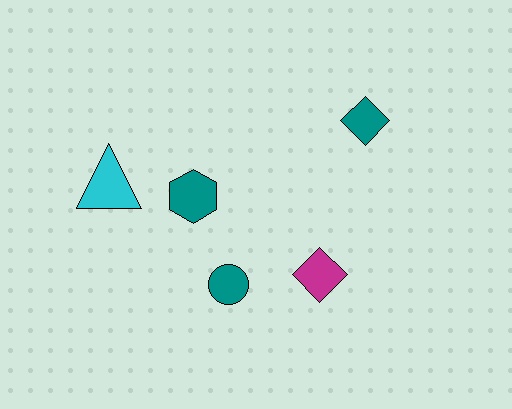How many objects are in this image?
There are 5 objects.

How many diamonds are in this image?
There are 2 diamonds.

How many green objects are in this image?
There are no green objects.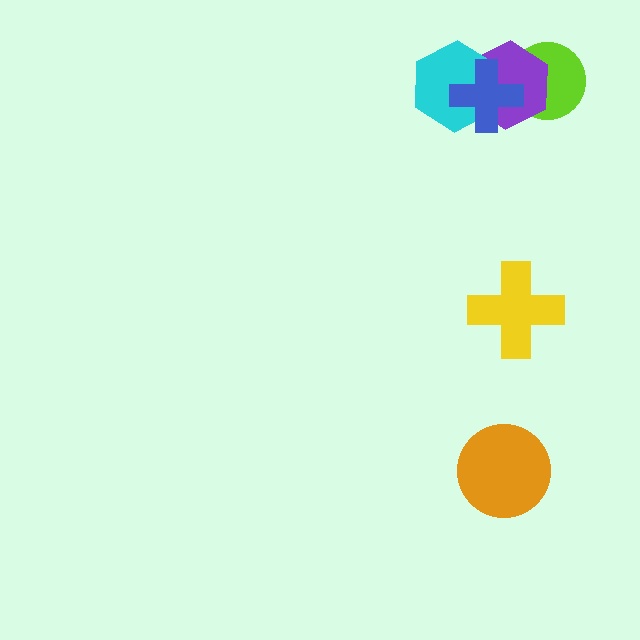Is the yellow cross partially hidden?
No, no other shape covers it.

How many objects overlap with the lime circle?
2 objects overlap with the lime circle.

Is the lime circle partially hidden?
Yes, it is partially covered by another shape.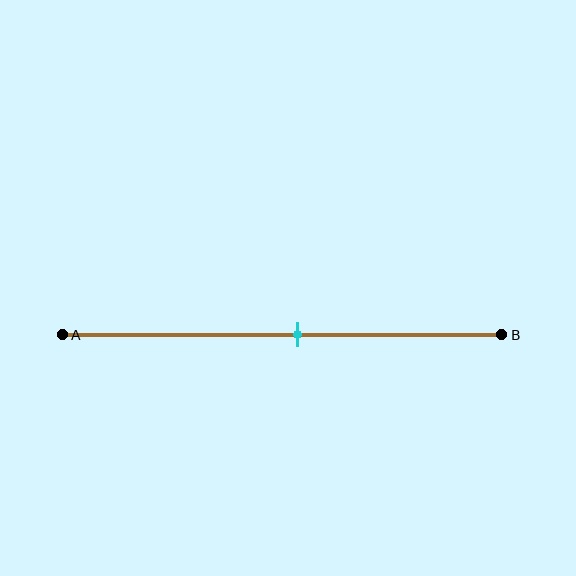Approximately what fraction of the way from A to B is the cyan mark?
The cyan mark is approximately 55% of the way from A to B.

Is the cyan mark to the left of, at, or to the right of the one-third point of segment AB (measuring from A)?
The cyan mark is to the right of the one-third point of segment AB.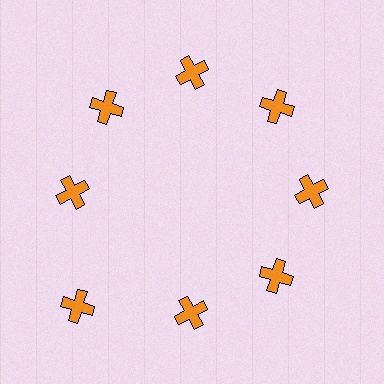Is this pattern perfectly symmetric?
No. The 8 orange crosses are arranged in a ring, but one element near the 8 o'clock position is pushed outward from the center, breaking the 8-fold rotational symmetry.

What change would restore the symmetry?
The symmetry would be restored by moving it inward, back onto the ring so that all 8 crosses sit at equal angles and equal distance from the center.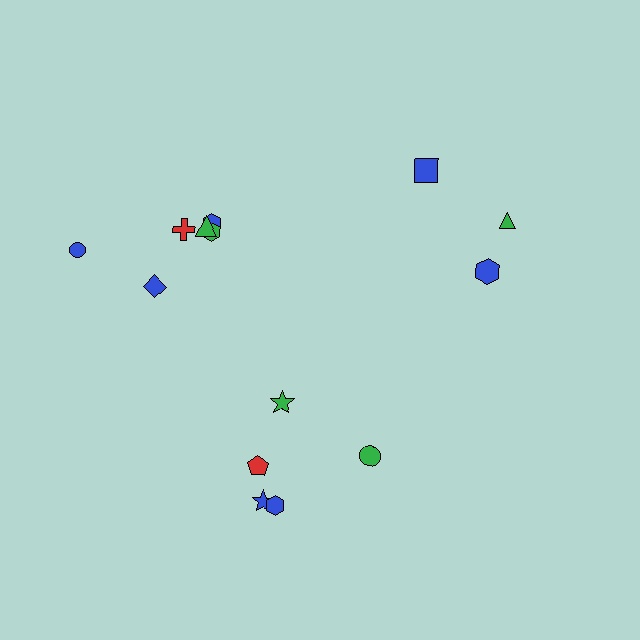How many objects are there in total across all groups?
There are 14 objects.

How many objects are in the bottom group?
There are 5 objects.